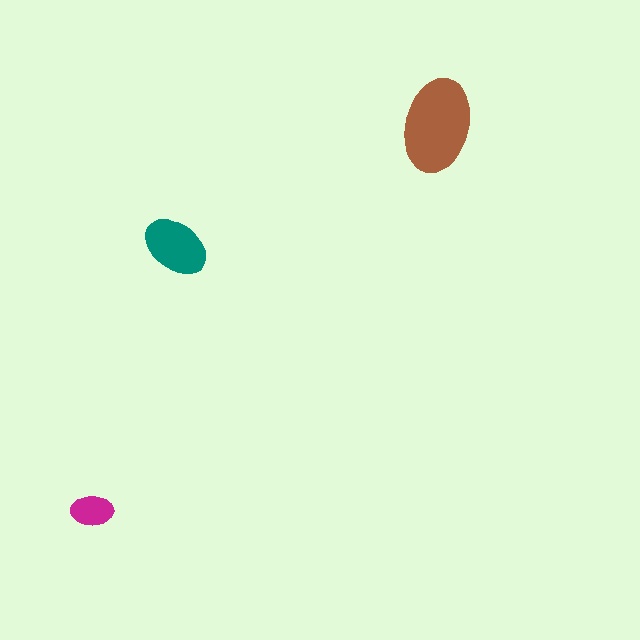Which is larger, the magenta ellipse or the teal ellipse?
The teal one.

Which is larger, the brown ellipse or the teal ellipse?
The brown one.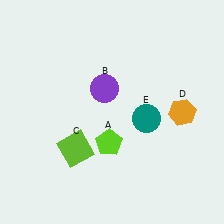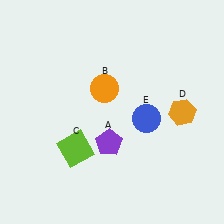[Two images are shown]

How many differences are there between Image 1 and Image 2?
There are 3 differences between the two images.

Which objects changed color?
A changed from lime to purple. B changed from purple to orange. E changed from teal to blue.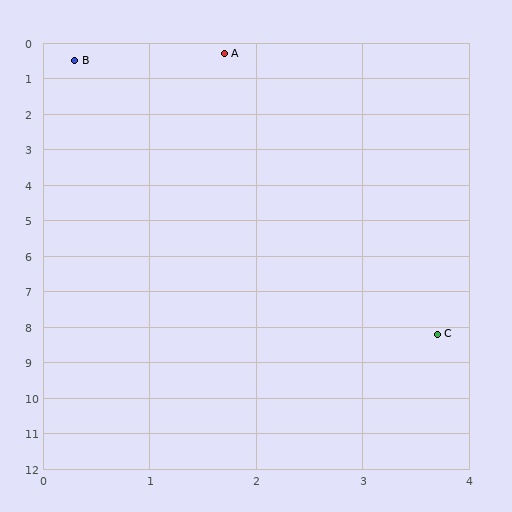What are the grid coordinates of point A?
Point A is at approximately (1.7, 0.3).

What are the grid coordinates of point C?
Point C is at approximately (3.7, 8.2).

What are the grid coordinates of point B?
Point B is at approximately (0.3, 0.5).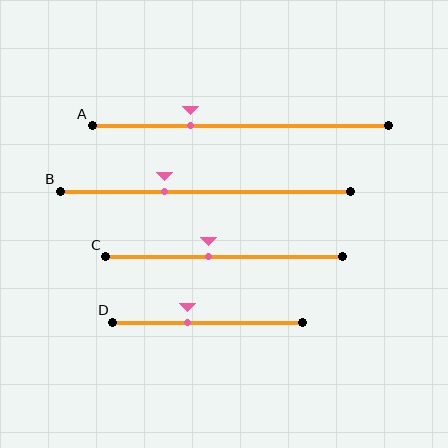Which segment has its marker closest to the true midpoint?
Segment C has its marker closest to the true midpoint.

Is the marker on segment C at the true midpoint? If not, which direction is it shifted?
No, the marker on segment C is shifted to the left by about 6% of the segment length.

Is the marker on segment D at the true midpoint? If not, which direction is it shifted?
No, the marker on segment D is shifted to the left by about 11% of the segment length.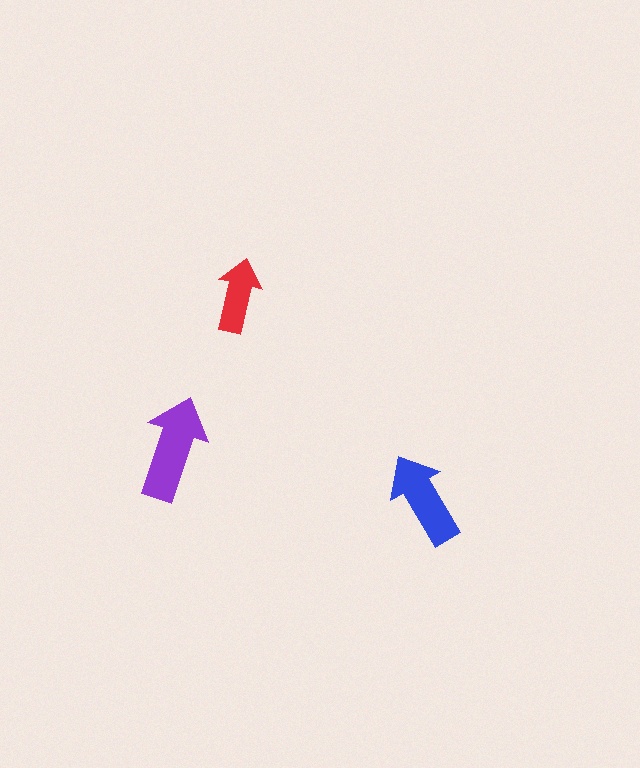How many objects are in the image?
There are 3 objects in the image.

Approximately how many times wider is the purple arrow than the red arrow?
About 1.5 times wider.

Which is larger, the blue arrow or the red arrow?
The blue one.